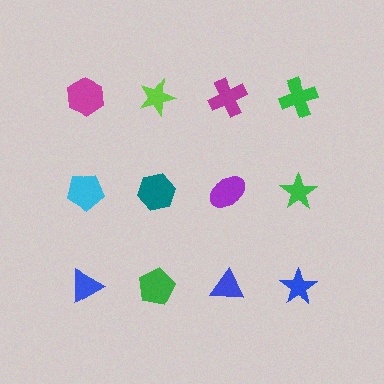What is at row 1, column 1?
A magenta hexagon.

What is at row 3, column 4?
A blue star.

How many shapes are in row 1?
4 shapes.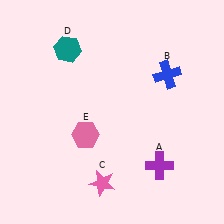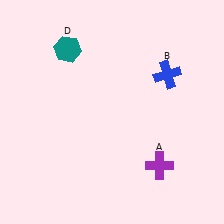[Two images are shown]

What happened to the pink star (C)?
The pink star (C) was removed in Image 2. It was in the bottom-left area of Image 1.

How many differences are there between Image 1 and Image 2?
There are 2 differences between the two images.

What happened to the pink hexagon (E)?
The pink hexagon (E) was removed in Image 2. It was in the bottom-left area of Image 1.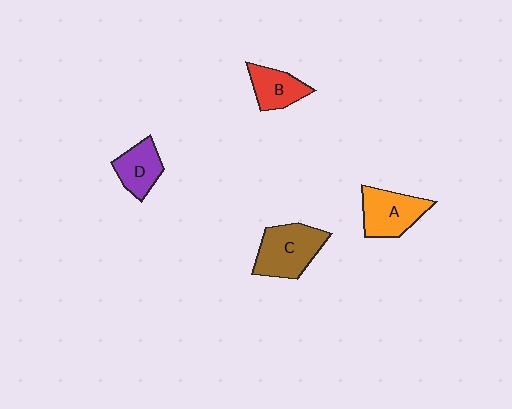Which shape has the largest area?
Shape C (brown).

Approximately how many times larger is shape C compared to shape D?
Approximately 1.6 times.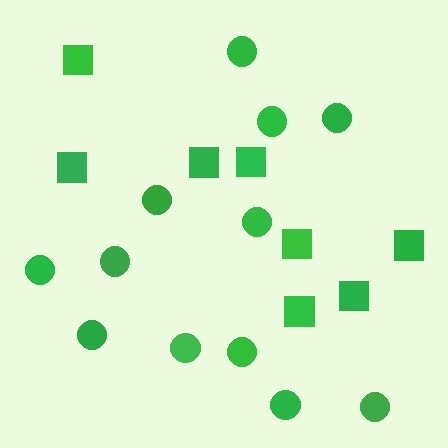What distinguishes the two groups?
There are 2 groups: one group of circles (12) and one group of squares (8).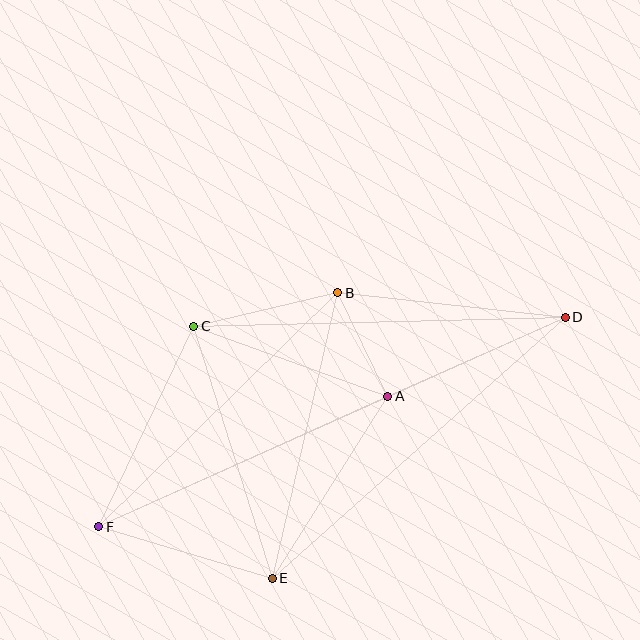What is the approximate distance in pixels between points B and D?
The distance between B and D is approximately 229 pixels.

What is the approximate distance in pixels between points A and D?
The distance between A and D is approximately 194 pixels.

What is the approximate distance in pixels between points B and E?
The distance between B and E is approximately 293 pixels.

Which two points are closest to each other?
Points A and B are closest to each other.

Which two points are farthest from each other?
Points D and F are farthest from each other.